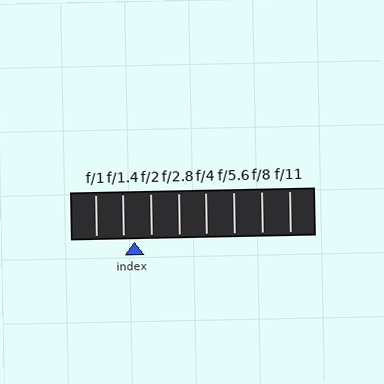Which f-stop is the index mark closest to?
The index mark is closest to f/1.4.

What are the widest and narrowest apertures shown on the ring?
The widest aperture shown is f/1 and the narrowest is f/11.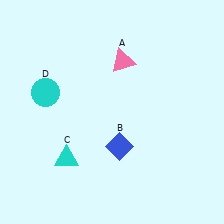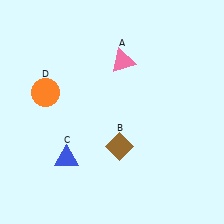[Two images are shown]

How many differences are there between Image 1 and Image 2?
There are 3 differences between the two images.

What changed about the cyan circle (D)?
In Image 1, D is cyan. In Image 2, it changed to orange.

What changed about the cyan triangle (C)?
In Image 1, C is cyan. In Image 2, it changed to blue.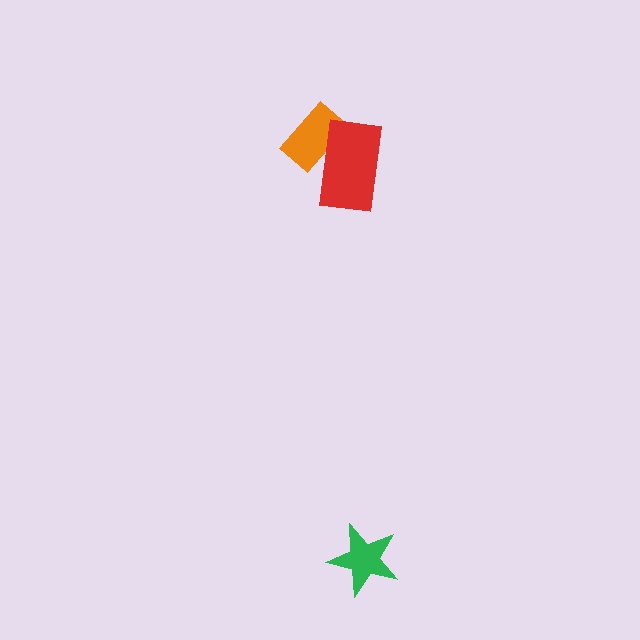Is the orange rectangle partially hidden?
Yes, it is partially covered by another shape.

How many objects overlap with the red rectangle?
1 object overlaps with the red rectangle.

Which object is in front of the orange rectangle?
The red rectangle is in front of the orange rectangle.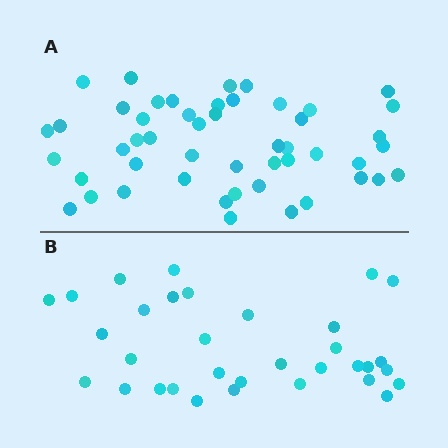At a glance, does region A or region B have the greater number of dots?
Region A (the top region) has more dots.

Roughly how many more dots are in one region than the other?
Region A has approximately 15 more dots than region B.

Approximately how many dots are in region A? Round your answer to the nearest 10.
About 50 dots. (The exact count is 49, which rounds to 50.)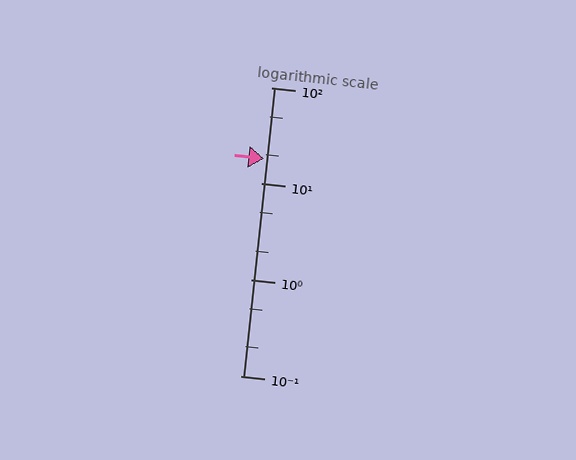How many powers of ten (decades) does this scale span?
The scale spans 3 decades, from 0.1 to 100.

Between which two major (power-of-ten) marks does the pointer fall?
The pointer is between 10 and 100.